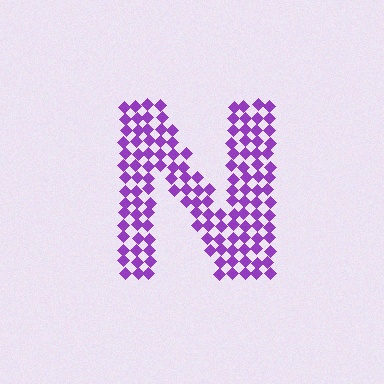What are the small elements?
The small elements are diamonds.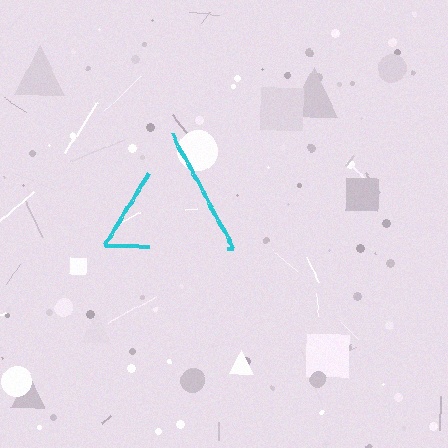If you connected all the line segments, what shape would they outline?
They would outline a triangle.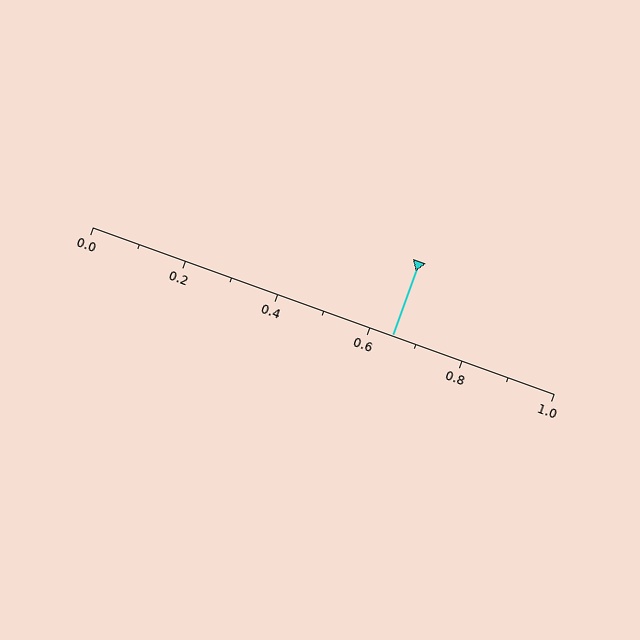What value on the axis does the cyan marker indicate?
The marker indicates approximately 0.65.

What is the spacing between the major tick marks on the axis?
The major ticks are spaced 0.2 apart.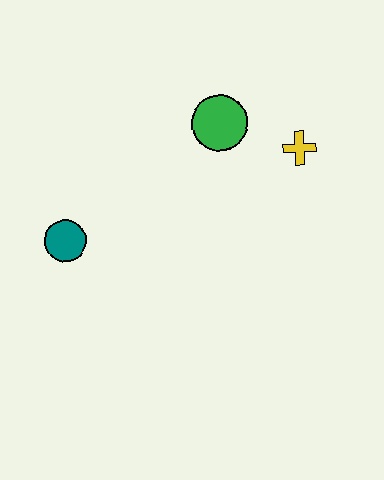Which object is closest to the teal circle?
The green circle is closest to the teal circle.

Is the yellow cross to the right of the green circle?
Yes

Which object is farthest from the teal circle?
The yellow cross is farthest from the teal circle.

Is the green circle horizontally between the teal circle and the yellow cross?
Yes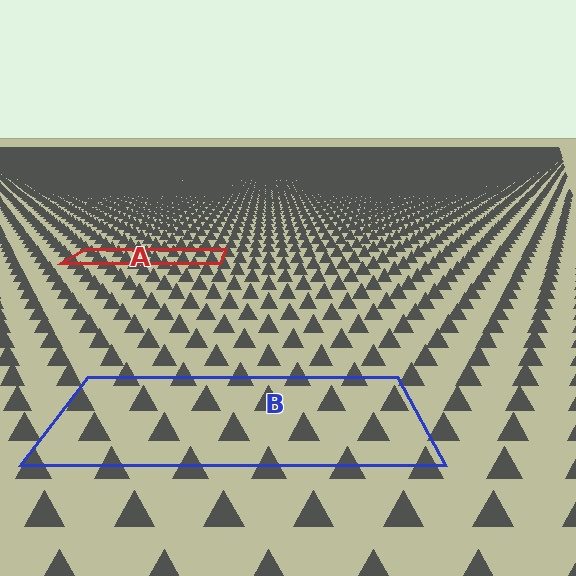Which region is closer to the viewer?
Region B is closer. The texture elements there are larger and more spread out.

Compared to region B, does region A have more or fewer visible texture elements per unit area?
Region A has more texture elements per unit area — they are packed more densely because it is farther away.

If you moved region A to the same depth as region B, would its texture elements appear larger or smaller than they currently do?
They would appear larger. At a closer depth, the same texture elements are projected at a bigger on-screen size.